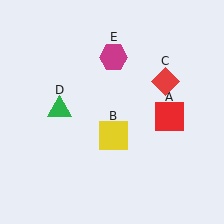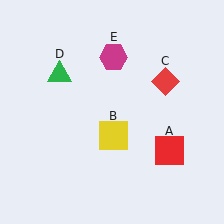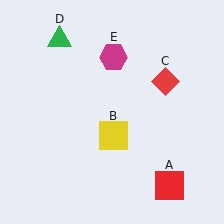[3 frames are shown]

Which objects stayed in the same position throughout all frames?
Yellow square (object B) and red diamond (object C) and magenta hexagon (object E) remained stationary.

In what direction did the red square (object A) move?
The red square (object A) moved down.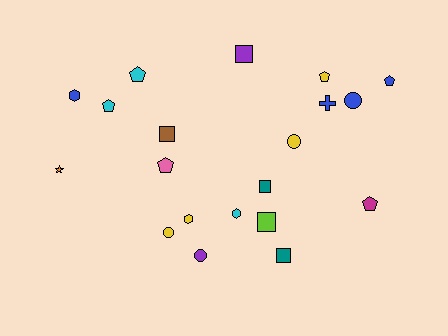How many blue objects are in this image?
There are 4 blue objects.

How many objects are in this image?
There are 20 objects.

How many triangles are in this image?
There are no triangles.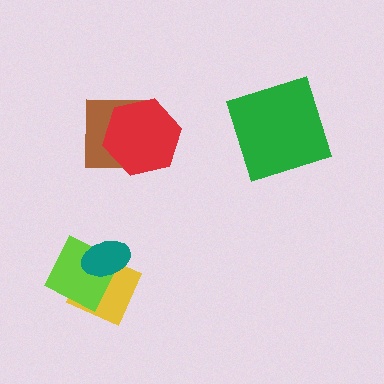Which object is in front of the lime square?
The teal ellipse is in front of the lime square.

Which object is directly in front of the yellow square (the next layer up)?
The lime square is directly in front of the yellow square.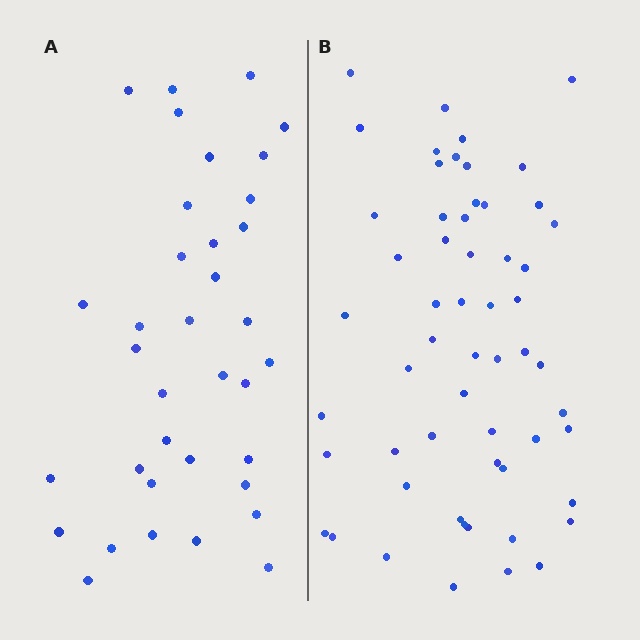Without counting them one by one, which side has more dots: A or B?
Region B (the right region) has more dots.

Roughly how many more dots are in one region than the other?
Region B has approximately 20 more dots than region A.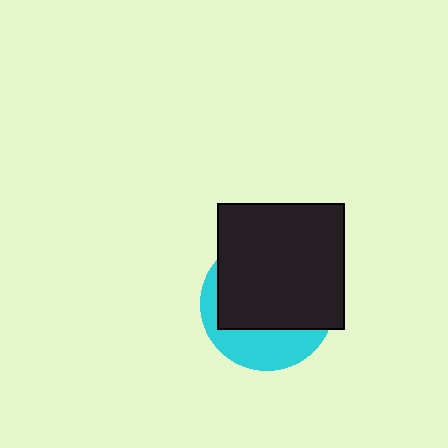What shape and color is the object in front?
The object in front is a black square.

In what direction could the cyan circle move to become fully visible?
The cyan circle could move down. That would shift it out from behind the black square entirely.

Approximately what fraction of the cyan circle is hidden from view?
Roughly 67% of the cyan circle is hidden behind the black square.